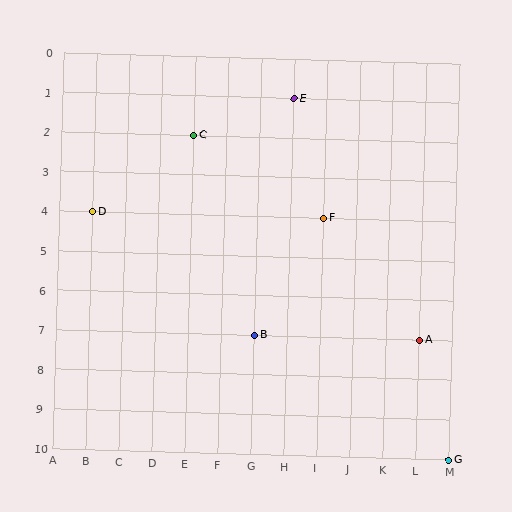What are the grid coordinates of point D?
Point D is at grid coordinates (B, 4).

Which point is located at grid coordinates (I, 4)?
Point F is at (I, 4).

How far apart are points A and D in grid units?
Points A and D are 10 columns and 3 rows apart (about 10.4 grid units diagonally).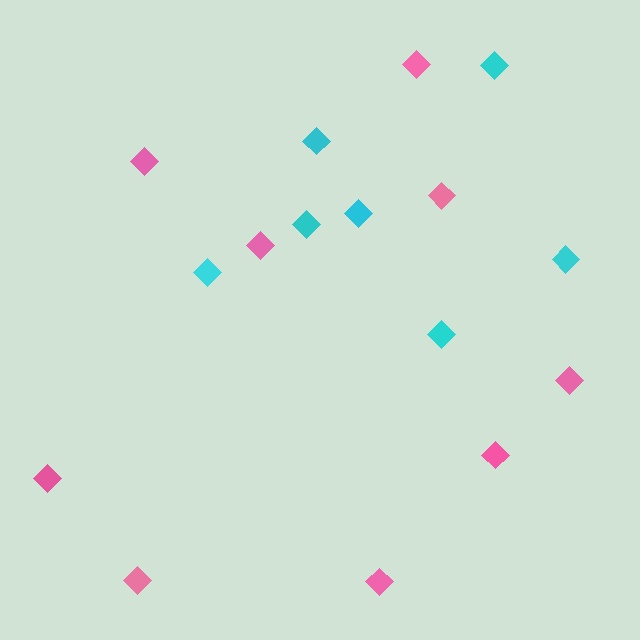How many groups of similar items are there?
There are 2 groups: one group of cyan diamonds (7) and one group of pink diamonds (9).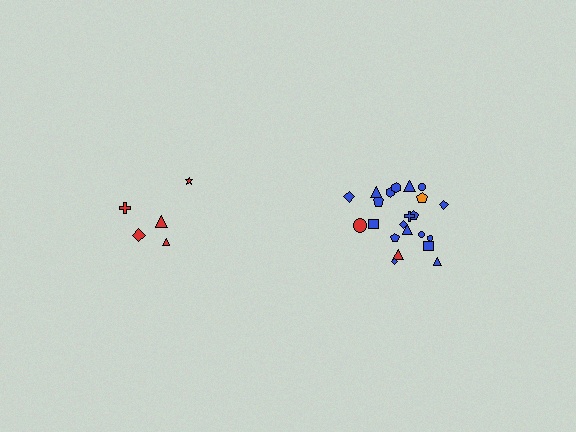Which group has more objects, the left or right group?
The right group.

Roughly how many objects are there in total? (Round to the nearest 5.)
Roughly 25 objects in total.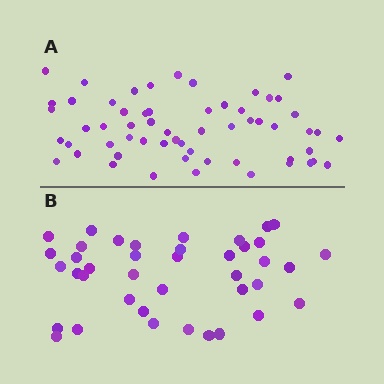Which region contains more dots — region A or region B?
Region A (the top region) has more dots.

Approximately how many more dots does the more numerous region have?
Region A has approximately 20 more dots than region B.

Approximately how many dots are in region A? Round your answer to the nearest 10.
About 60 dots. (The exact count is 59, which rounds to 60.)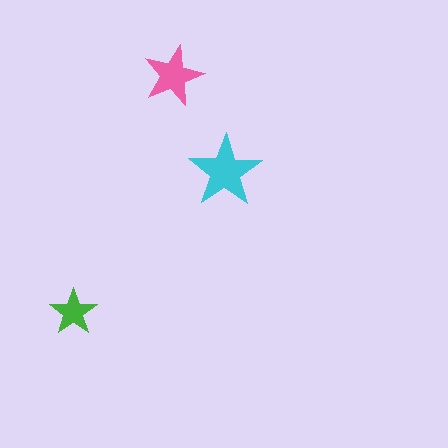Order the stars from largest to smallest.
the cyan one, the pink one, the green one.